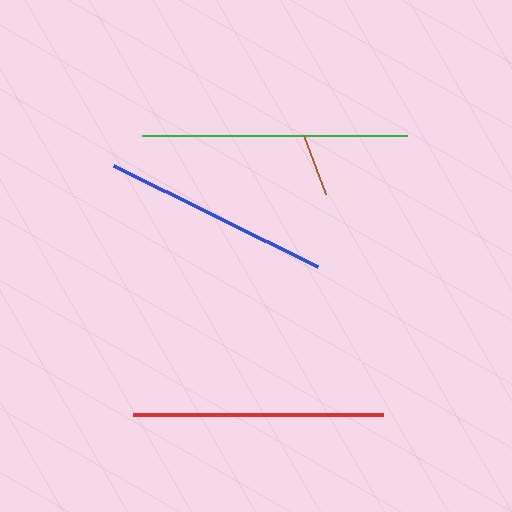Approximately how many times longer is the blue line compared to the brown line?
The blue line is approximately 3.6 times the length of the brown line.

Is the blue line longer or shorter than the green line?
The green line is longer than the blue line.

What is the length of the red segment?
The red segment is approximately 250 pixels long.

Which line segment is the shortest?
The brown line is the shortest at approximately 63 pixels.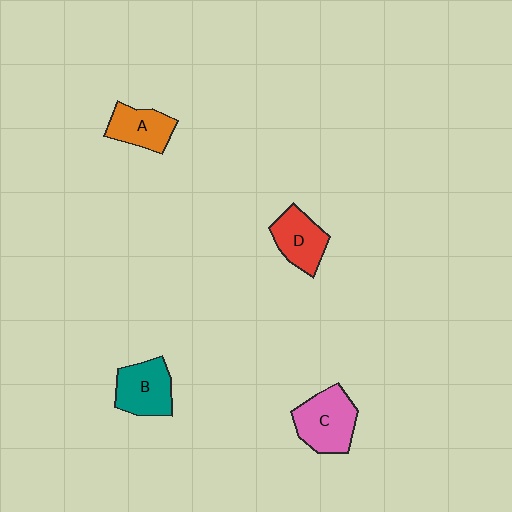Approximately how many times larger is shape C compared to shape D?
Approximately 1.3 times.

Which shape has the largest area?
Shape C (pink).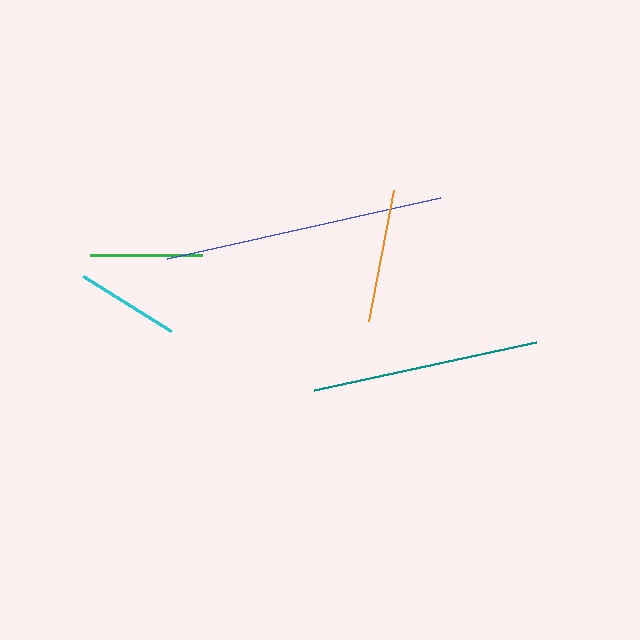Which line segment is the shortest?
The cyan line is the shortest at approximately 105 pixels.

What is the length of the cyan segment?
The cyan segment is approximately 105 pixels long.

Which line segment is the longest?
The blue line is the longest at approximately 280 pixels.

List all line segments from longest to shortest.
From longest to shortest: blue, teal, orange, green, cyan.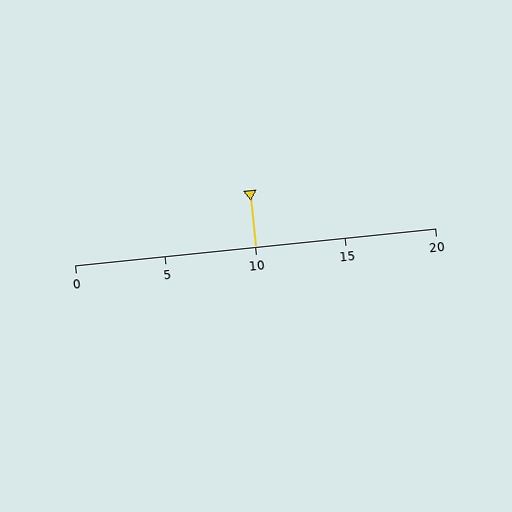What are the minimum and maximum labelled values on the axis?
The axis runs from 0 to 20.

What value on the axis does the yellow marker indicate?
The marker indicates approximately 10.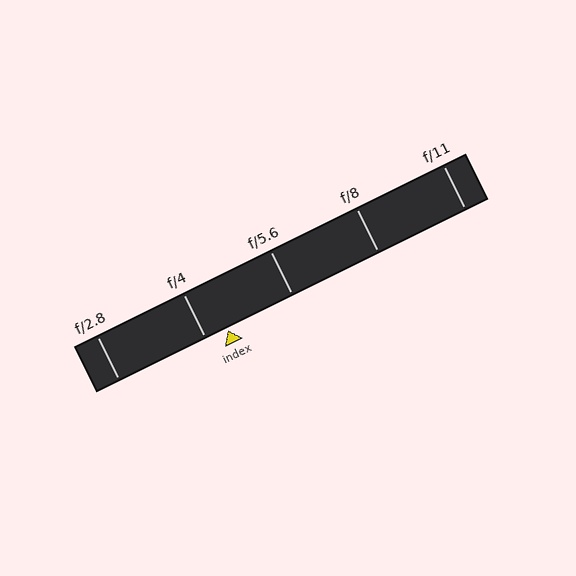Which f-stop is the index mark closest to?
The index mark is closest to f/4.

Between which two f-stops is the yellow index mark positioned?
The index mark is between f/4 and f/5.6.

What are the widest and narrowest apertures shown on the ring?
The widest aperture shown is f/2.8 and the narrowest is f/11.